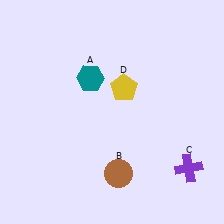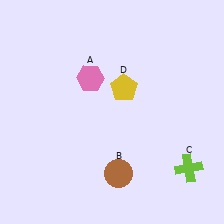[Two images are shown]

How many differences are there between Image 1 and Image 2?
There are 2 differences between the two images.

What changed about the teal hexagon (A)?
In Image 1, A is teal. In Image 2, it changed to pink.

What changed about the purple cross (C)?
In Image 1, C is purple. In Image 2, it changed to lime.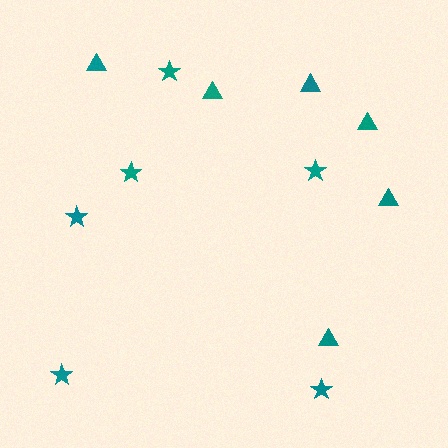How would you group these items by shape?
There are 2 groups: one group of stars (6) and one group of triangles (6).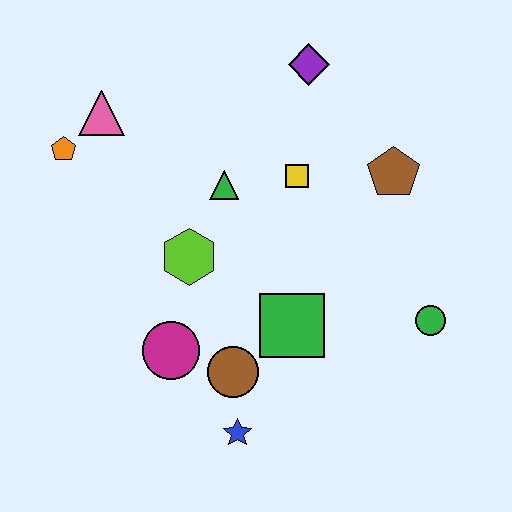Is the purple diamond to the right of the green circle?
No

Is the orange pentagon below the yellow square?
No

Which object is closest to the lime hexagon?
The green triangle is closest to the lime hexagon.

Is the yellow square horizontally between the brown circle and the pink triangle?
No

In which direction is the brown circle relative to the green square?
The brown circle is to the left of the green square.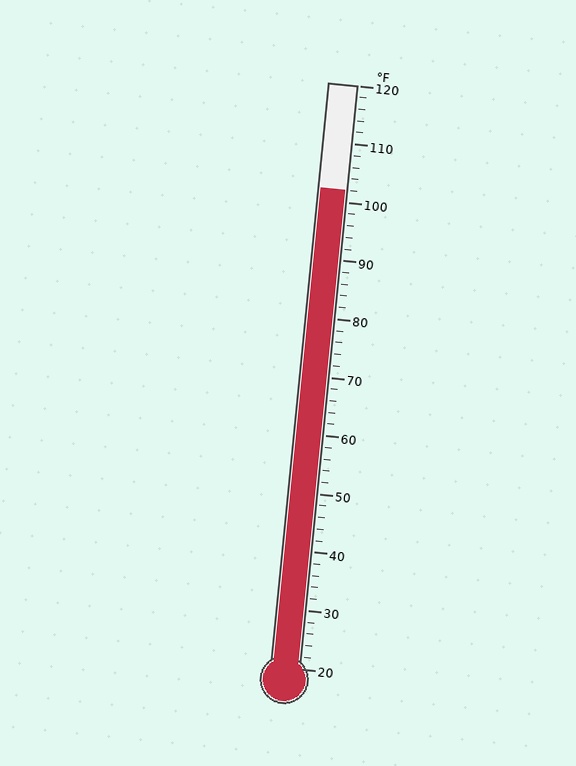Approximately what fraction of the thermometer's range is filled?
The thermometer is filled to approximately 80% of its range.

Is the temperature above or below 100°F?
The temperature is above 100°F.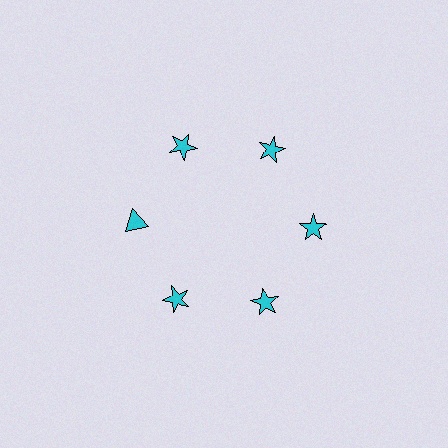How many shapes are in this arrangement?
There are 6 shapes arranged in a ring pattern.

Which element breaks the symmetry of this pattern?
The cyan triangle at roughly the 9 o'clock position breaks the symmetry. All other shapes are cyan stars.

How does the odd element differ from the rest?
It has a different shape: triangle instead of star.